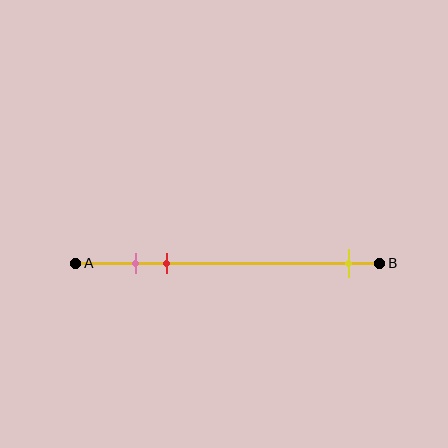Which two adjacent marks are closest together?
The pink and red marks are the closest adjacent pair.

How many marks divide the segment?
There are 3 marks dividing the segment.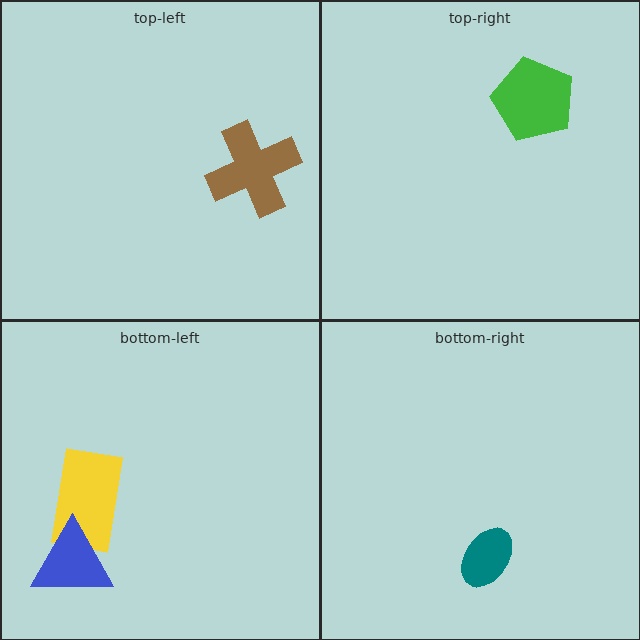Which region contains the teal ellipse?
The bottom-right region.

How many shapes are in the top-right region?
1.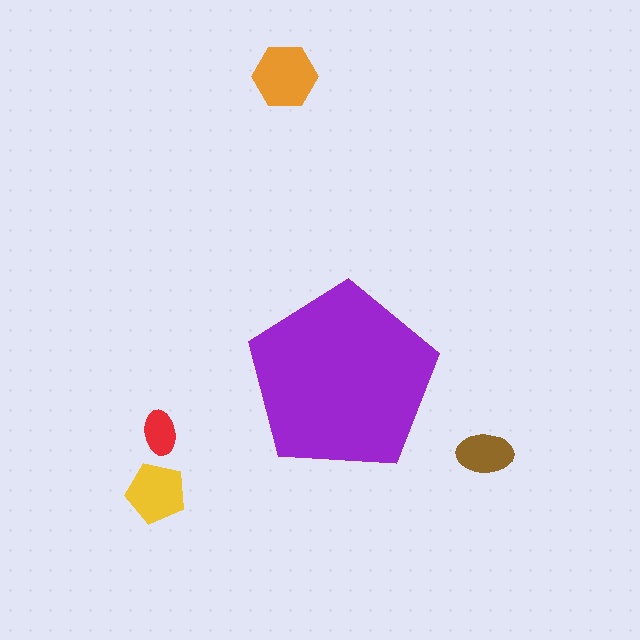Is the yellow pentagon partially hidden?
No, the yellow pentagon is fully visible.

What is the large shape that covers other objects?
A purple pentagon.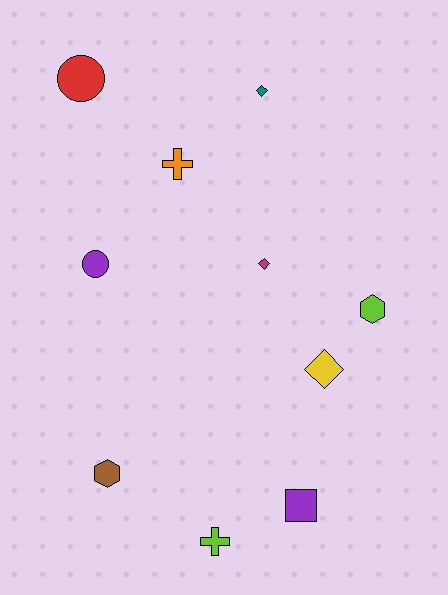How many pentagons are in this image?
There are no pentagons.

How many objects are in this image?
There are 10 objects.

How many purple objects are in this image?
There are 2 purple objects.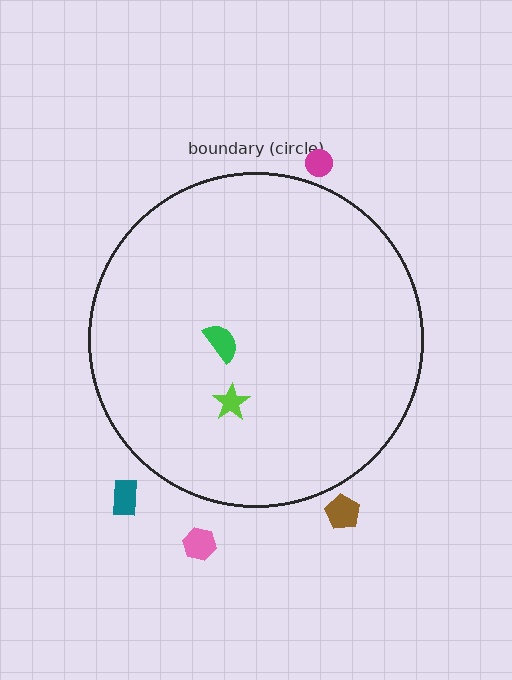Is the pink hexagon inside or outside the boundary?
Outside.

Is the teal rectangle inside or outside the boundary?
Outside.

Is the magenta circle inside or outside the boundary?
Outside.